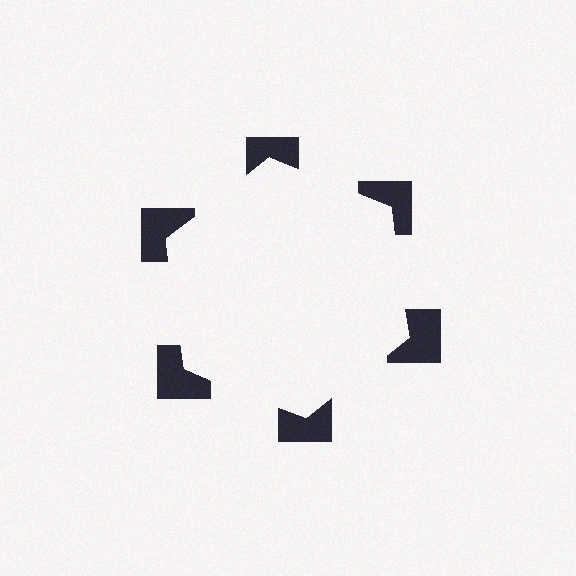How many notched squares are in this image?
There are 6 — one at each vertex of the illusory hexagon.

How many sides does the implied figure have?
6 sides.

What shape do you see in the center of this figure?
An illusory hexagon — its edges are inferred from the aligned wedge cuts in the notched squares, not physically drawn.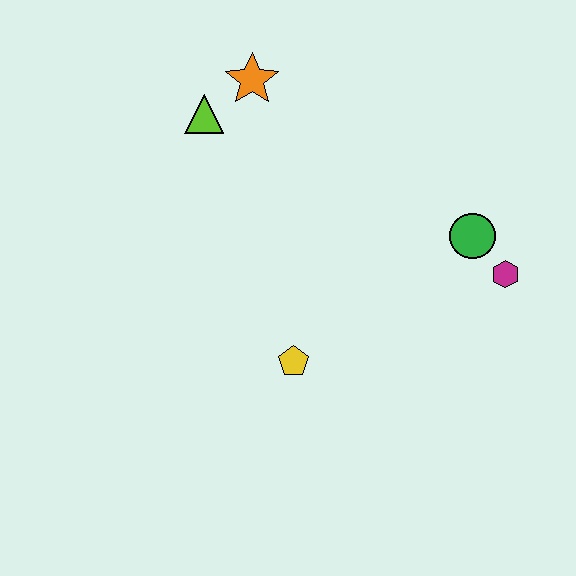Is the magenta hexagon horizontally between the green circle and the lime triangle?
No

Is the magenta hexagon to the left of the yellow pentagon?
No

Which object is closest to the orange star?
The lime triangle is closest to the orange star.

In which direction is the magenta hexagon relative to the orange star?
The magenta hexagon is to the right of the orange star.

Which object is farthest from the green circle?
The lime triangle is farthest from the green circle.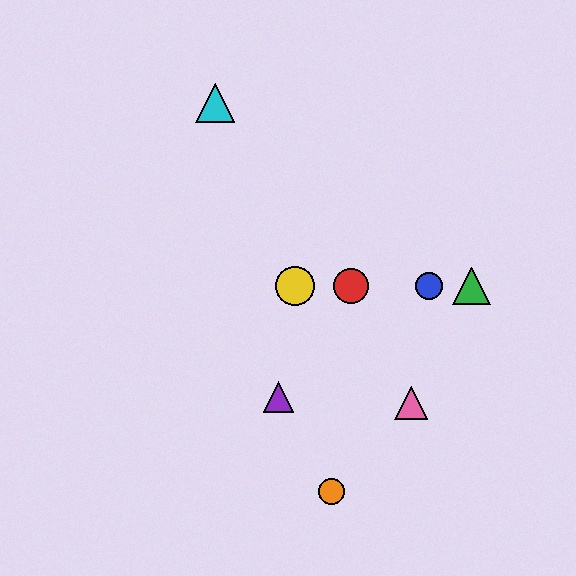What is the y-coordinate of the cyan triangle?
The cyan triangle is at y≈103.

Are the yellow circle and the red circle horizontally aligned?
Yes, both are at y≈286.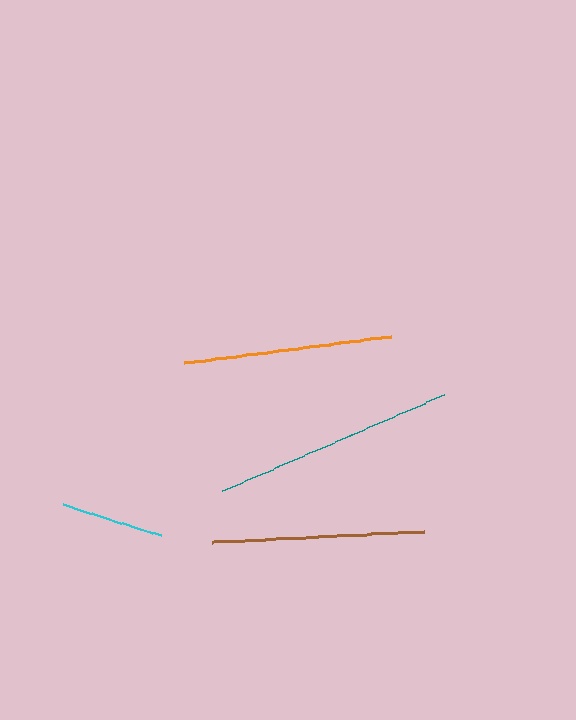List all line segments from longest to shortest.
From longest to shortest: teal, brown, orange, cyan.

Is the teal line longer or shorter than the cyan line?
The teal line is longer than the cyan line.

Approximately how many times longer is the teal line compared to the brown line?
The teal line is approximately 1.1 times the length of the brown line.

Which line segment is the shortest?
The cyan line is the shortest at approximately 104 pixels.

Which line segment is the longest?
The teal line is the longest at approximately 242 pixels.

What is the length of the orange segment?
The orange segment is approximately 208 pixels long.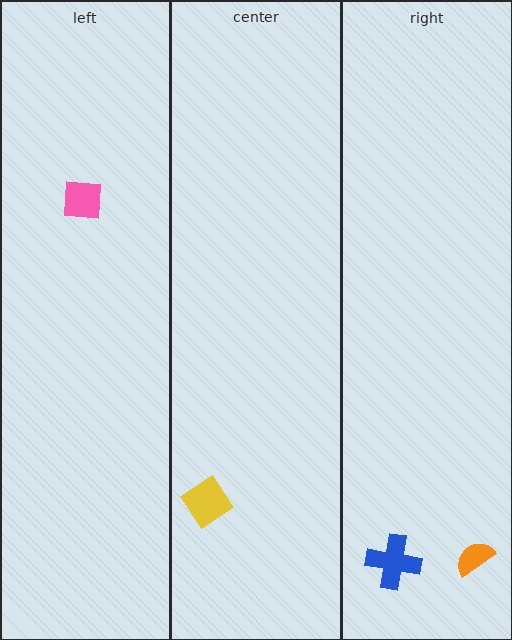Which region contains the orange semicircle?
The right region.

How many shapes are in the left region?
1.